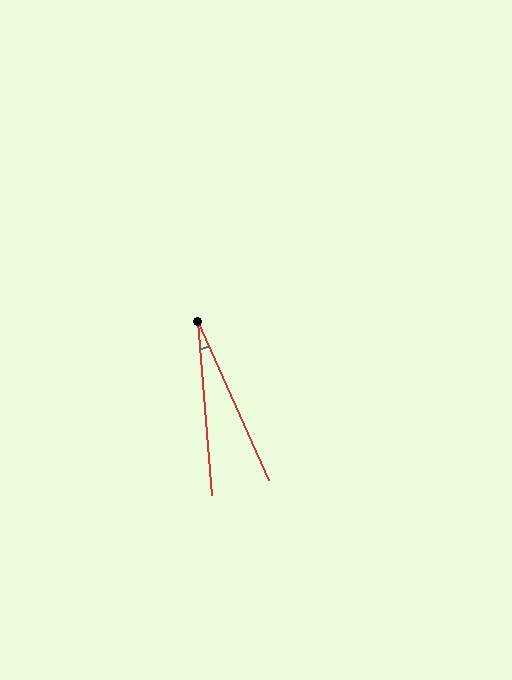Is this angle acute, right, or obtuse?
It is acute.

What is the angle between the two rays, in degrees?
Approximately 19 degrees.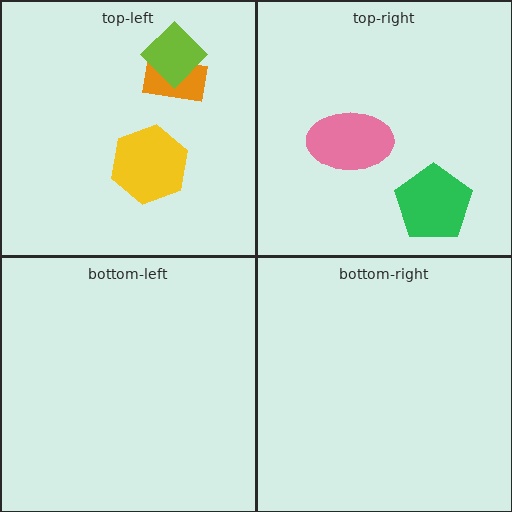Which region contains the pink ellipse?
The top-right region.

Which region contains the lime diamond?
The top-left region.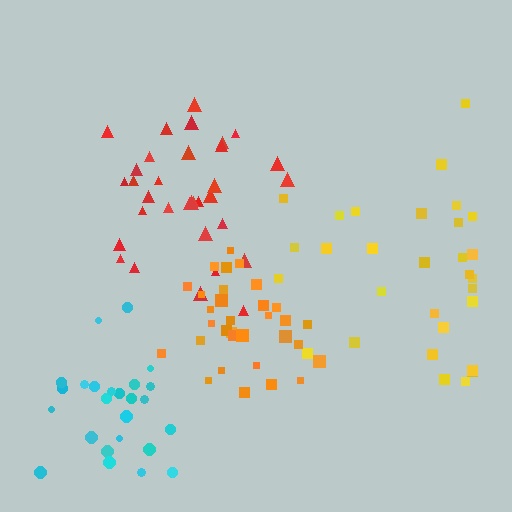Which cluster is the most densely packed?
Orange.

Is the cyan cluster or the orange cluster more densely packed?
Orange.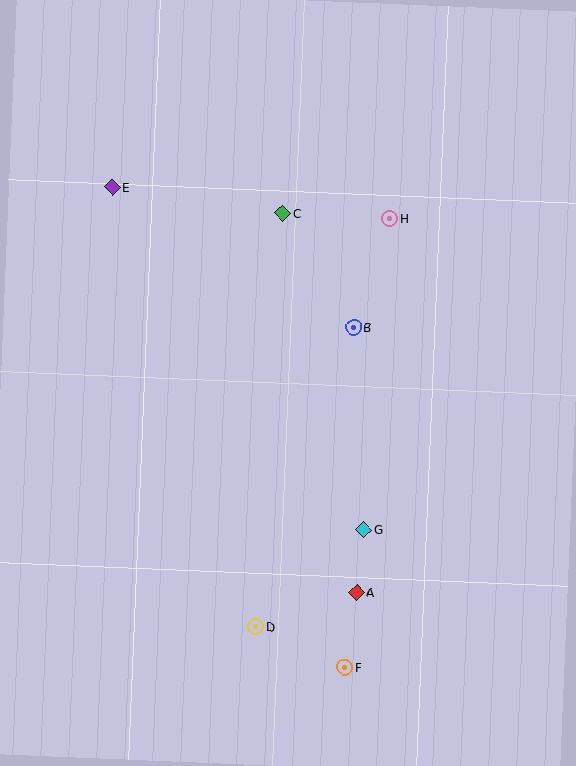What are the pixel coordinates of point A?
Point A is at (357, 592).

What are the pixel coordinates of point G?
Point G is at (364, 530).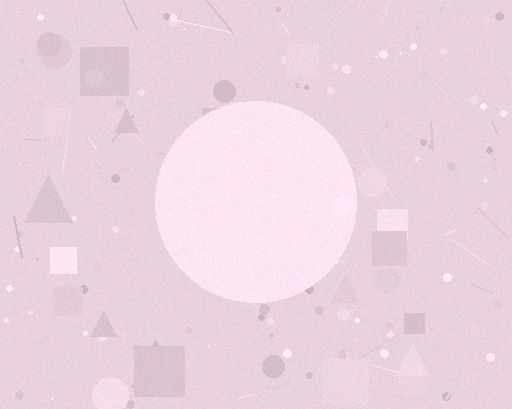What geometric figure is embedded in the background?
A circle is embedded in the background.